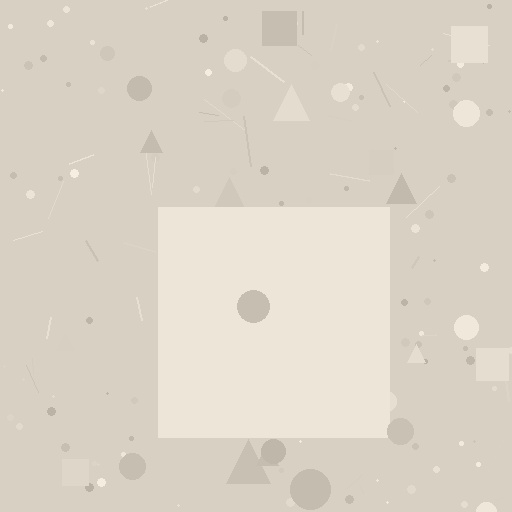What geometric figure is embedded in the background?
A square is embedded in the background.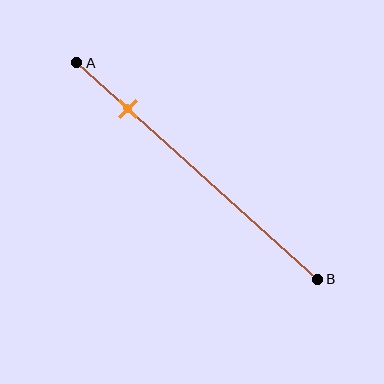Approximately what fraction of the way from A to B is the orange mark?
The orange mark is approximately 20% of the way from A to B.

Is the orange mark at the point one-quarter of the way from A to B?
No, the mark is at about 20% from A, not at the 25% one-quarter point.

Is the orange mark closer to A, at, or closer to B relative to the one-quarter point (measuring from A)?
The orange mark is closer to point A than the one-quarter point of segment AB.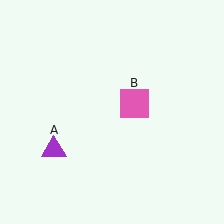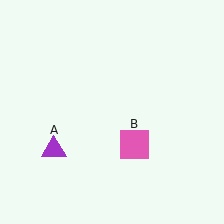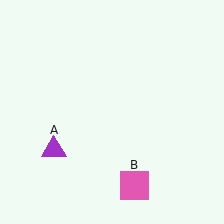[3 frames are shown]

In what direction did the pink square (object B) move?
The pink square (object B) moved down.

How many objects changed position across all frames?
1 object changed position: pink square (object B).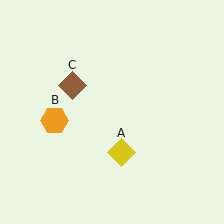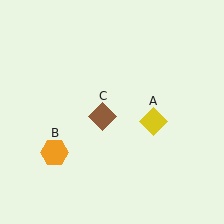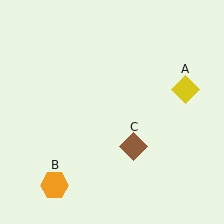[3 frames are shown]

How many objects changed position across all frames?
3 objects changed position: yellow diamond (object A), orange hexagon (object B), brown diamond (object C).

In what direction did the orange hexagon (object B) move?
The orange hexagon (object B) moved down.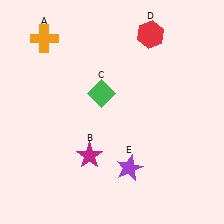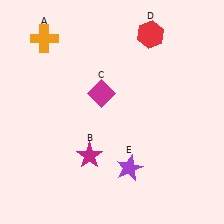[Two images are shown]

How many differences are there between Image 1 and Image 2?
There is 1 difference between the two images.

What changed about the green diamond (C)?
In Image 1, C is green. In Image 2, it changed to magenta.